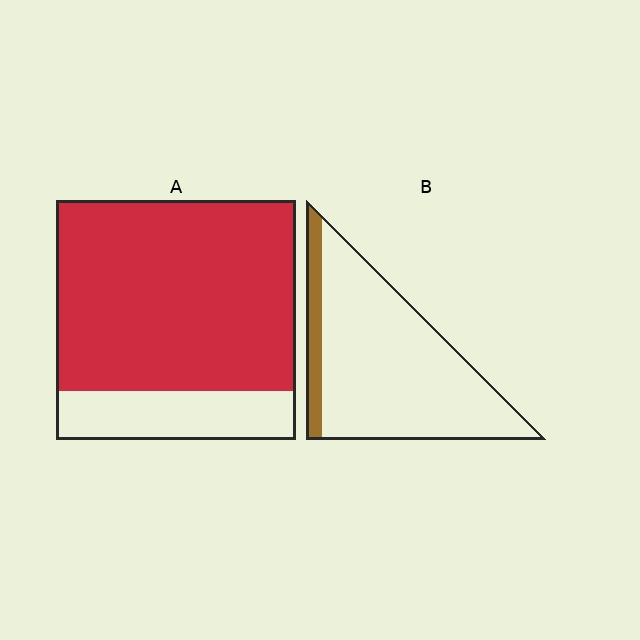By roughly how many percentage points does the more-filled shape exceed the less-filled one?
By roughly 65 percentage points (A over B).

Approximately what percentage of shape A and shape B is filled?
A is approximately 80% and B is approximately 15%.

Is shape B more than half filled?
No.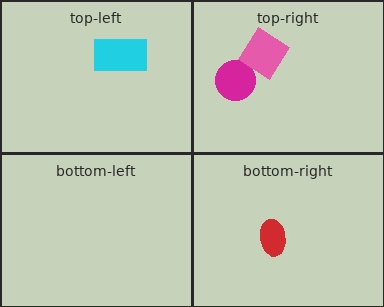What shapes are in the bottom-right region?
The red ellipse.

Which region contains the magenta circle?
The top-right region.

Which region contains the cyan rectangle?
The top-left region.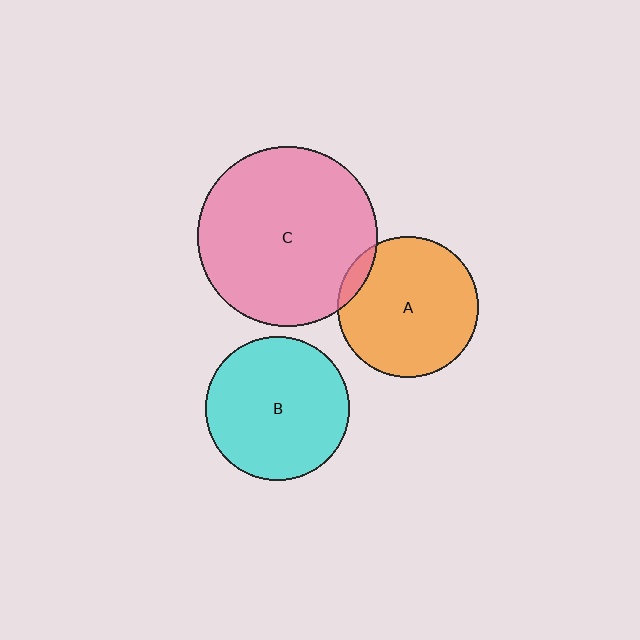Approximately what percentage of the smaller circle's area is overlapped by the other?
Approximately 5%.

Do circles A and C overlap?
Yes.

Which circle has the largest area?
Circle C (pink).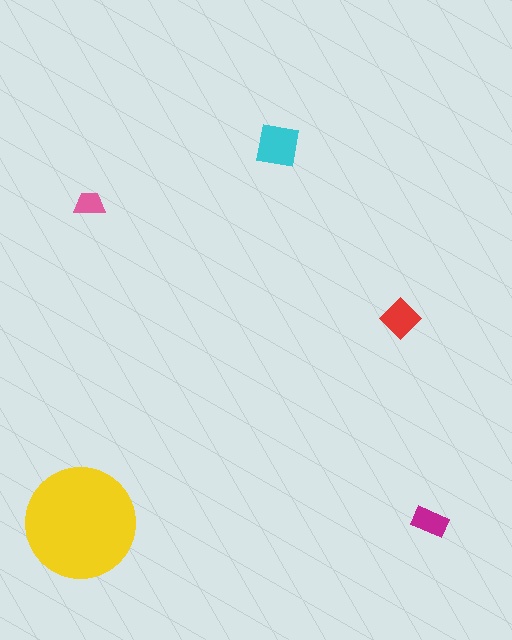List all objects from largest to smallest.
The yellow circle, the cyan square, the red diamond, the magenta rectangle, the pink trapezoid.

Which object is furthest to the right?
The magenta rectangle is rightmost.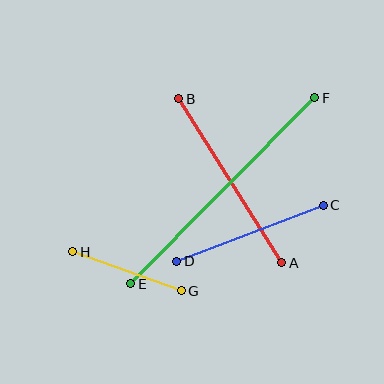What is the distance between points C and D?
The distance is approximately 157 pixels.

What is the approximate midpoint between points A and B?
The midpoint is at approximately (230, 181) pixels.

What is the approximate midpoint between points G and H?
The midpoint is at approximately (127, 271) pixels.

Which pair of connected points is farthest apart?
Points E and F are farthest apart.